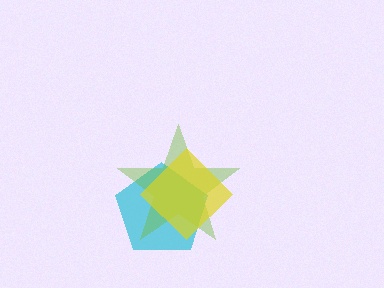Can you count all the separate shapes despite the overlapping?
Yes, there are 3 separate shapes.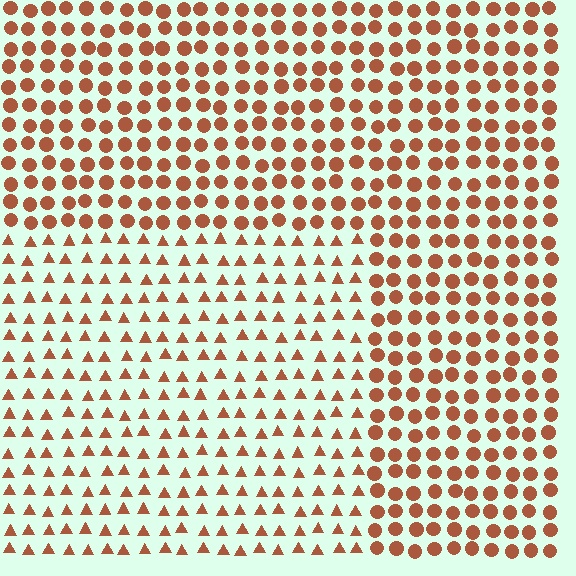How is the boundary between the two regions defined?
The boundary is defined by a change in element shape: triangles inside vs. circles outside. All elements share the same color and spacing.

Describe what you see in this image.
The image is filled with small brown elements arranged in a uniform grid. A rectangle-shaped region contains triangles, while the surrounding area contains circles. The boundary is defined purely by the change in element shape.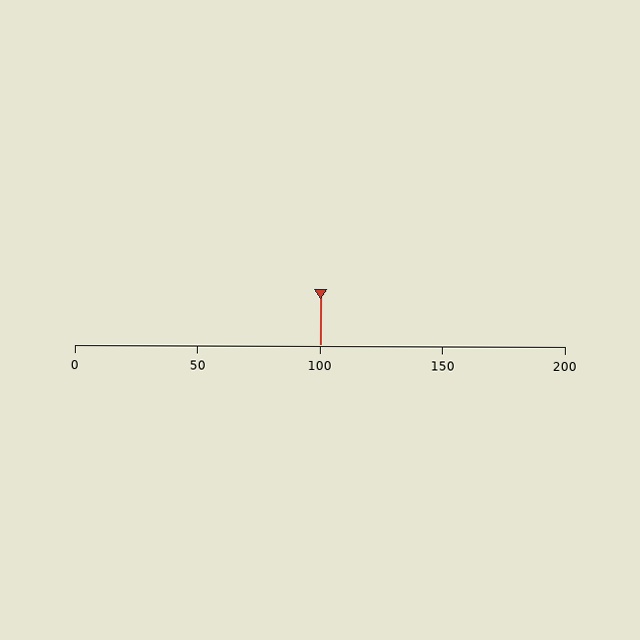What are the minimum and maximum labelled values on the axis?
The axis runs from 0 to 200.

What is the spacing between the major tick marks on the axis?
The major ticks are spaced 50 apart.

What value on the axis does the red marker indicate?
The marker indicates approximately 100.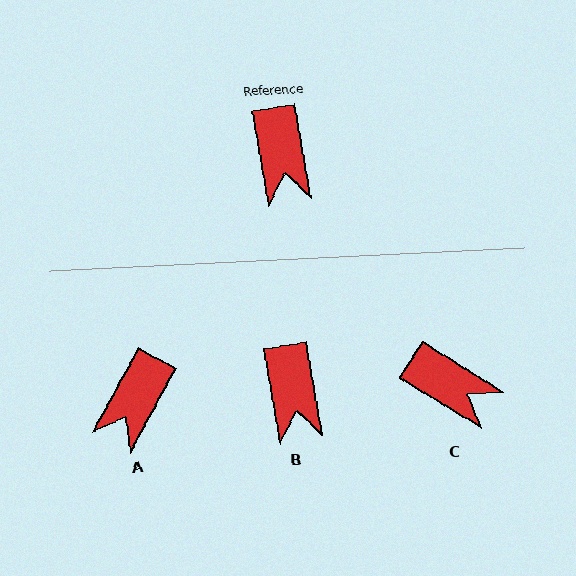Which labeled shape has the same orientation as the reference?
B.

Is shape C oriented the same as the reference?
No, it is off by about 48 degrees.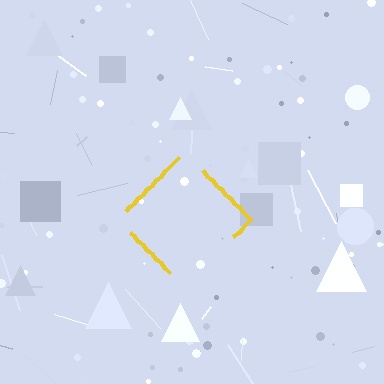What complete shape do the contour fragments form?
The contour fragments form a diamond.